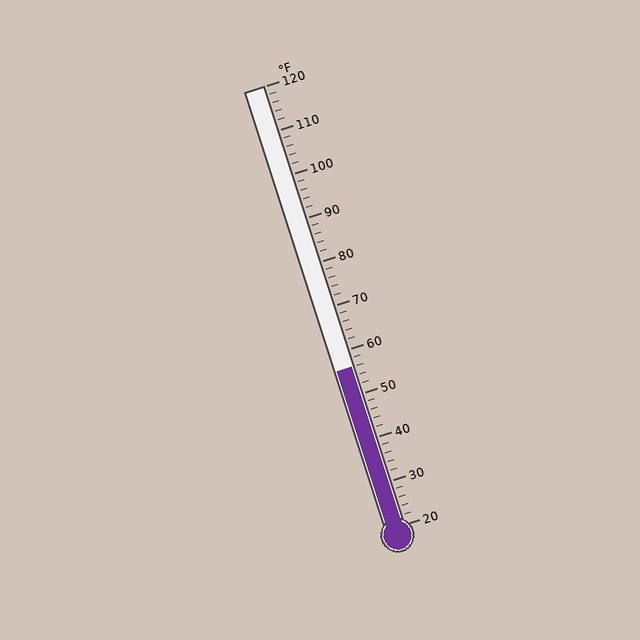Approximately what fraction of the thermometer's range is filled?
The thermometer is filled to approximately 35% of its range.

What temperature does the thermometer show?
The thermometer shows approximately 56°F.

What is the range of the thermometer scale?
The thermometer scale ranges from 20°F to 120°F.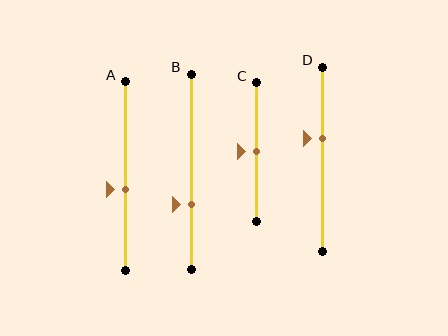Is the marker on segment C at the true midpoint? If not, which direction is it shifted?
Yes, the marker on segment C is at the true midpoint.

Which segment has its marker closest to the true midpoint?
Segment C has its marker closest to the true midpoint.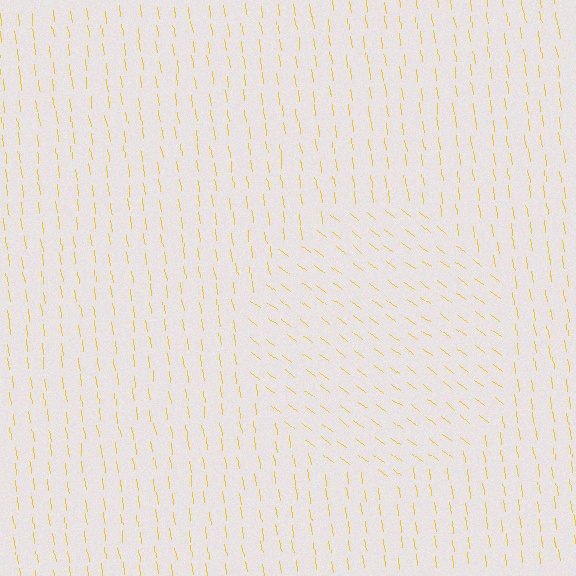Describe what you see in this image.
The image is filled with small yellow line segments. A circle region in the image has lines oriented differently from the surrounding lines, creating a visible texture boundary.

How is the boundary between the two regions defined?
The boundary is defined purely by a change in line orientation (approximately 45 degrees difference). All lines are the same color and thickness.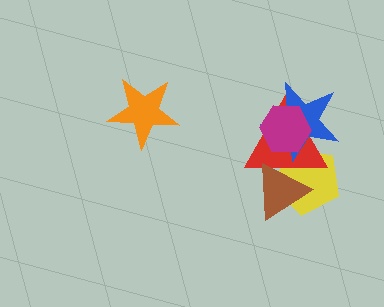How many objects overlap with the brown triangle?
2 objects overlap with the brown triangle.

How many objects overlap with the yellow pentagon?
4 objects overlap with the yellow pentagon.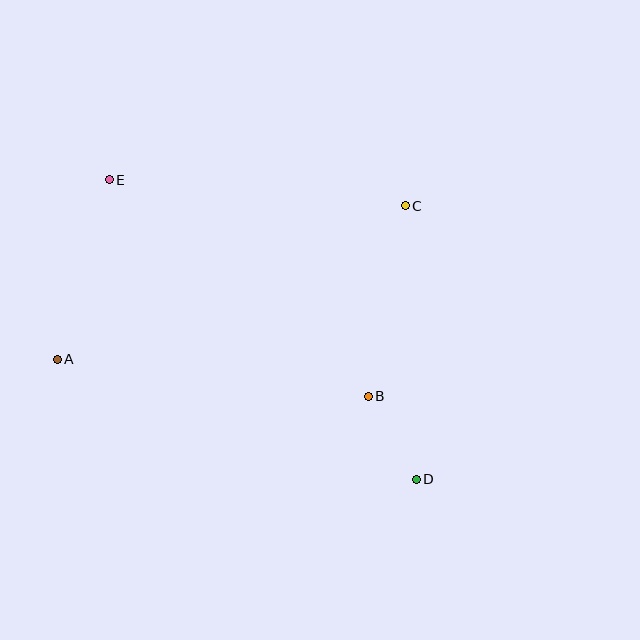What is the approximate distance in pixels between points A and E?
The distance between A and E is approximately 187 pixels.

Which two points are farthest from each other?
Points D and E are farthest from each other.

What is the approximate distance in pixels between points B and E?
The distance between B and E is approximately 338 pixels.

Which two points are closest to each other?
Points B and D are closest to each other.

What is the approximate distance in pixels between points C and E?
The distance between C and E is approximately 297 pixels.